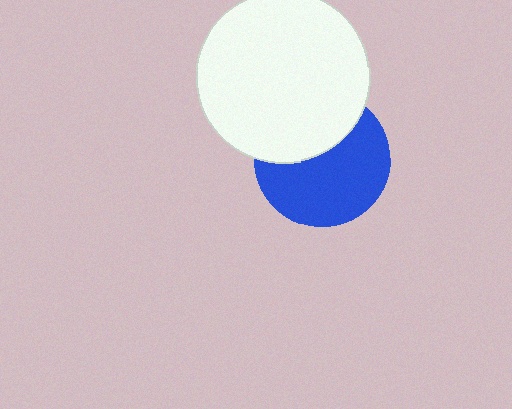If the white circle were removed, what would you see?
You would see the complete blue circle.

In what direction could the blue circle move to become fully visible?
The blue circle could move down. That would shift it out from behind the white circle entirely.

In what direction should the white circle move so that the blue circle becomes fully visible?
The white circle should move up. That is the shortest direction to clear the overlap and leave the blue circle fully visible.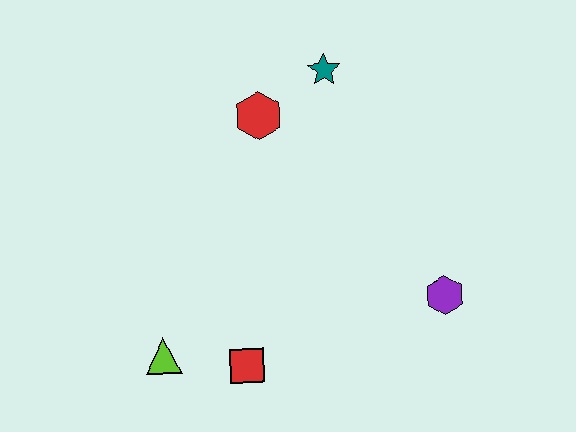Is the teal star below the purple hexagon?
No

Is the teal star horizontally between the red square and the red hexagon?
No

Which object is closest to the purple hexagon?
The red square is closest to the purple hexagon.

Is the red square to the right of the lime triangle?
Yes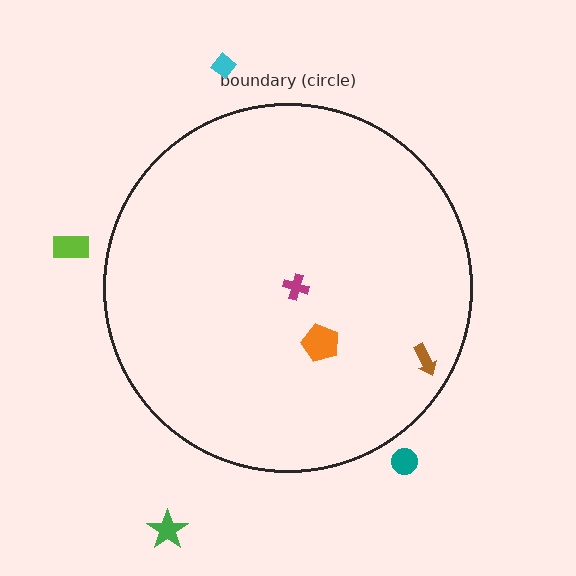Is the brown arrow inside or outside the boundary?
Inside.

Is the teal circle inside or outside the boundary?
Outside.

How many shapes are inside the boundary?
3 inside, 4 outside.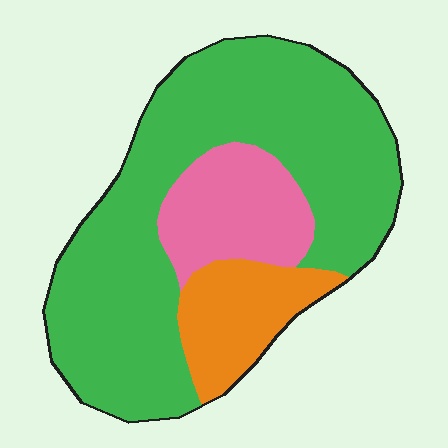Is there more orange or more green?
Green.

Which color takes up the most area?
Green, at roughly 70%.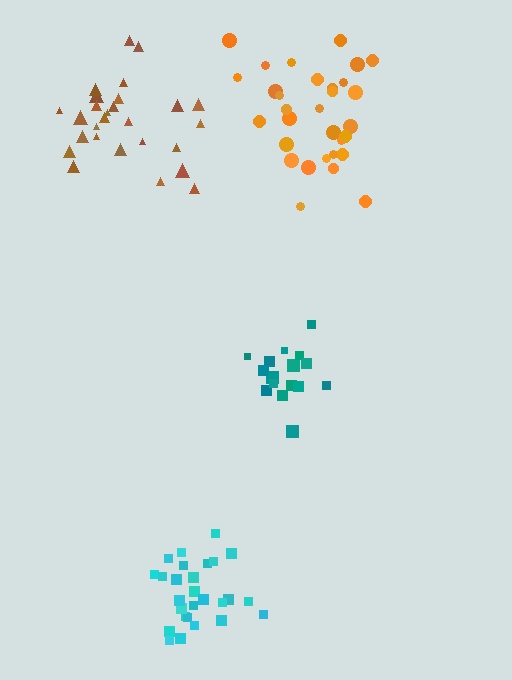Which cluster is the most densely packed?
Cyan.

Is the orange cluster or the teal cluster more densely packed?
Teal.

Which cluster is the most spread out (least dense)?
Orange.